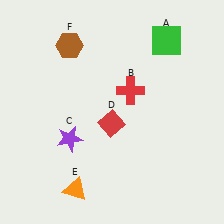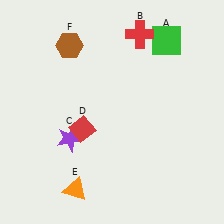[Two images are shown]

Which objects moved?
The objects that moved are: the red cross (B), the red diamond (D).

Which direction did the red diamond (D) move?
The red diamond (D) moved left.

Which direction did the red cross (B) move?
The red cross (B) moved up.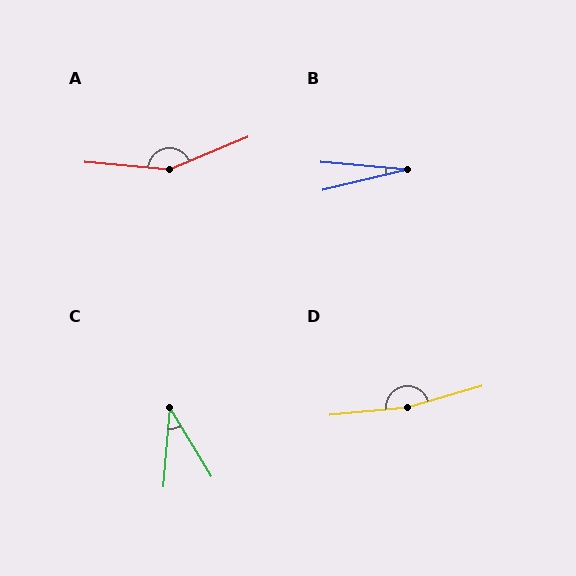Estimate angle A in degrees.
Approximately 152 degrees.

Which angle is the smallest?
B, at approximately 18 degrees.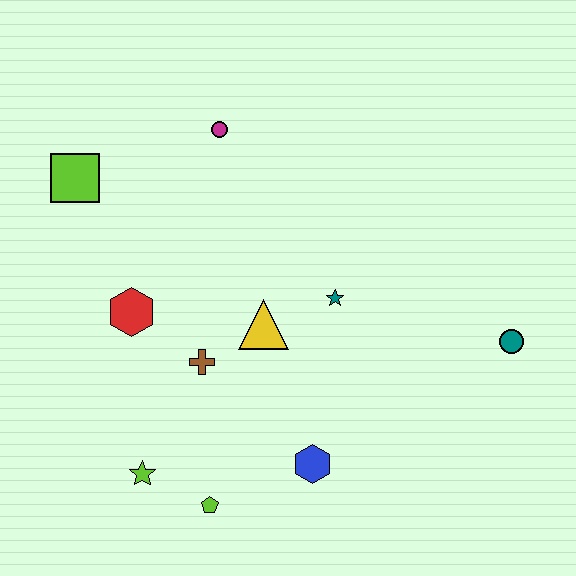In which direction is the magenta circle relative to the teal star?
The magenta circle is above the teal star.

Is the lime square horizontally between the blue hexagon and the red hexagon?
No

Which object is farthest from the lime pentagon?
The magenta circle is farthest from the lime pentagon.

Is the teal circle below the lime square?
Yes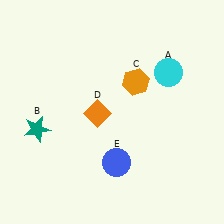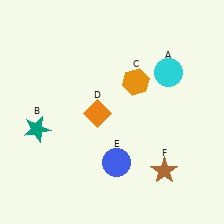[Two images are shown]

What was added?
A brown star (F) was added in Image 2.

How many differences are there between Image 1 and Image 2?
There is 1 difference between the two images.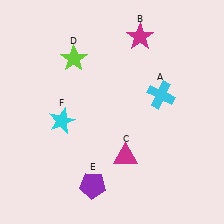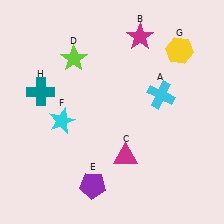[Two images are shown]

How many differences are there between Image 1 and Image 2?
There are 2 differences between the two images.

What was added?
A yellow hexagon (G), a teal cross (H) were added in Image 2.